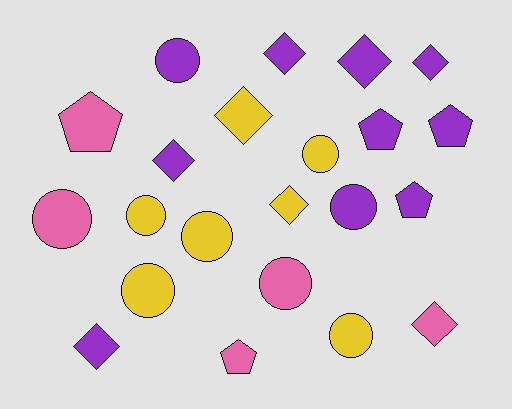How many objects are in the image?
There are 22 objects.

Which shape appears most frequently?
Circle, with 9 objects.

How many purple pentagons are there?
There are 3 purple pentagons.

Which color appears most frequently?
Purple, with 10 objects.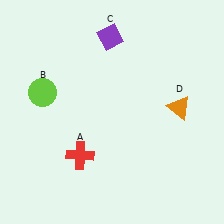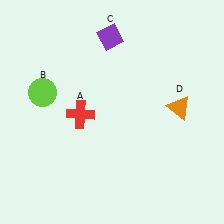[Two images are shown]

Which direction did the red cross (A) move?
The red cross (A) moved up.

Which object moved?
The red cross (A) moved up.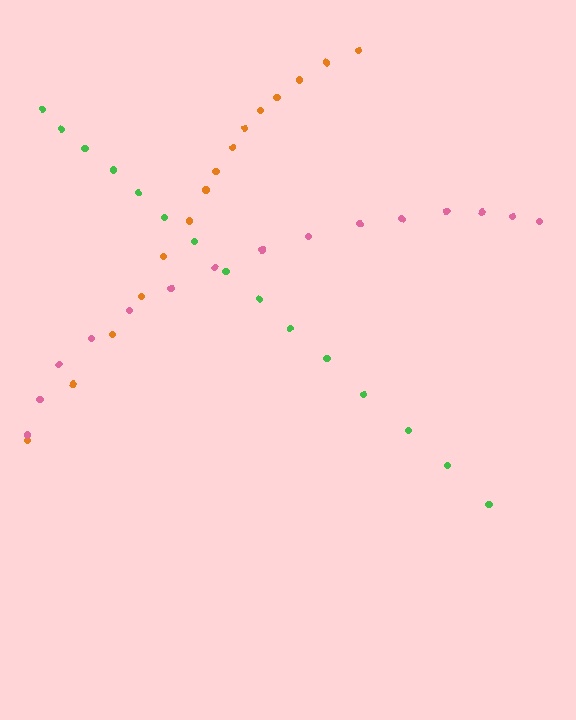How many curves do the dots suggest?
There are 3 distinct paths.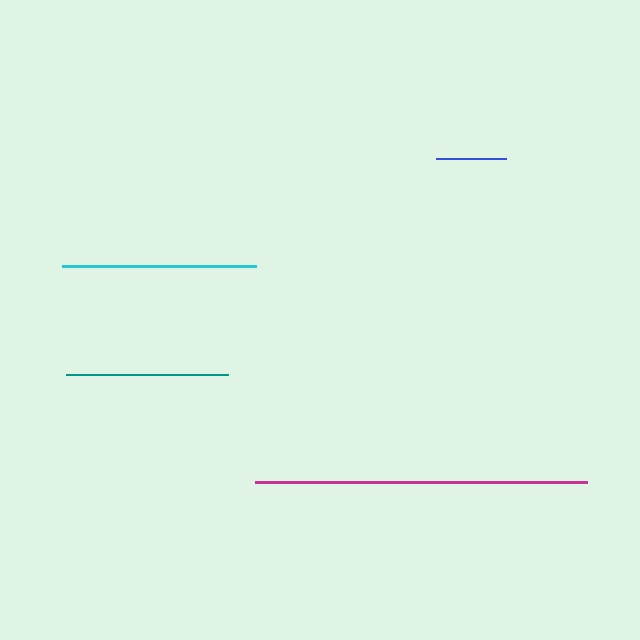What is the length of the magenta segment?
The magenta segment is approximately 332 pixels long.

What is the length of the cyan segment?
The cyan segment is approximately 194 pixels long.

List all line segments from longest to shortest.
From longest to shortest: magenta, cyan, teal, blue.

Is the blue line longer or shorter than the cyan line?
The cyan line is longer than the blue line.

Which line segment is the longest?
The magenta line is the longest at approximately 332 pixels.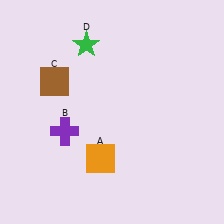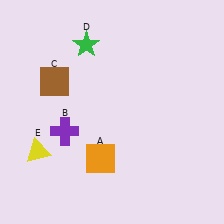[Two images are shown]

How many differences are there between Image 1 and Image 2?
There is 1 difference between the two images.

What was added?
A yellow triangle (E) was added in Image 2.